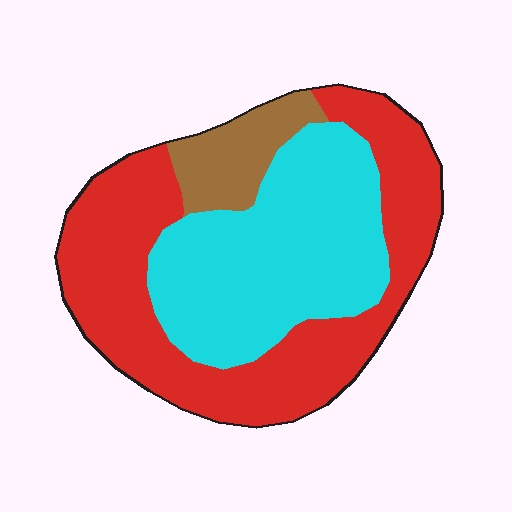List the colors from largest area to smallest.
From largest to smallest: red, cyan, brown.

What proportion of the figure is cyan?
Cyan covers 40% of the figure.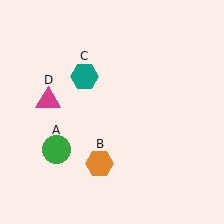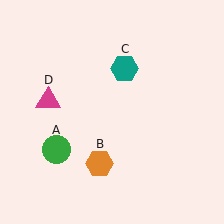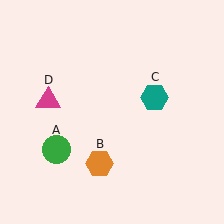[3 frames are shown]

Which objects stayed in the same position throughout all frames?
Green circle (object A) and orange hexagon (object B) and magenta triangle (object D) remained stationary.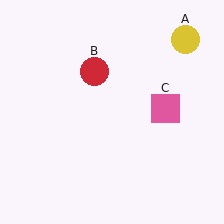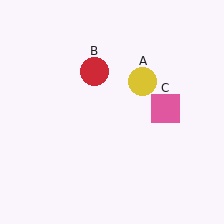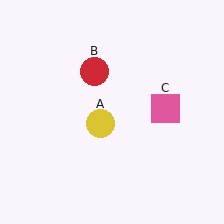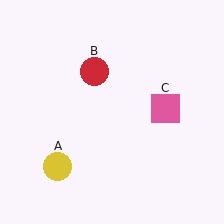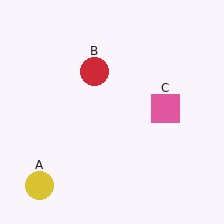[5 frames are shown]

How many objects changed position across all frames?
1 object changed position: yellow circle (object A).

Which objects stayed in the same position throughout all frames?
Red circle (object B) and pink square (object C) remained stationary.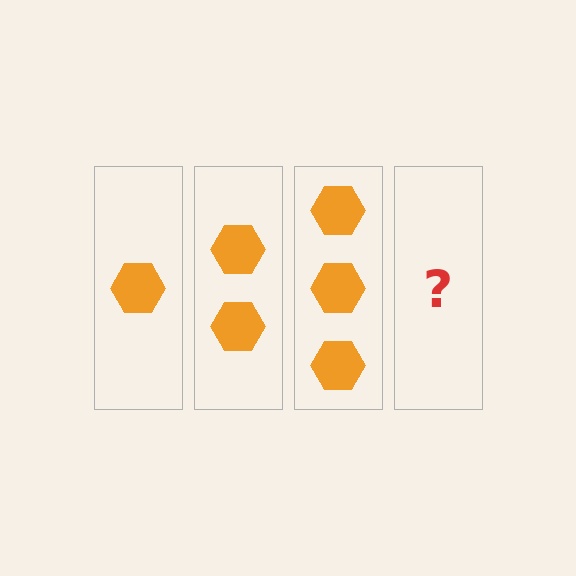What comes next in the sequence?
The next element should be 4 hexagons.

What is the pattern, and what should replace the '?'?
The pattern is that each step adds one more hexagon. The '?' should be 4 hexagons.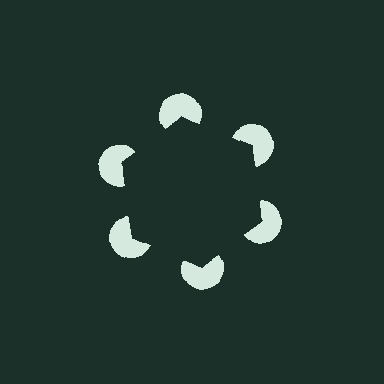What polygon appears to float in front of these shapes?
An illusory hexagon — its edges are inferred from the aligned wedge cuts in the pac-man discs, not physically drawn.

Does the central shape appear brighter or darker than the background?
It typically appears slightly darker than the background, even though no actual brightness change is drawn.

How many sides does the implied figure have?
6 sides.